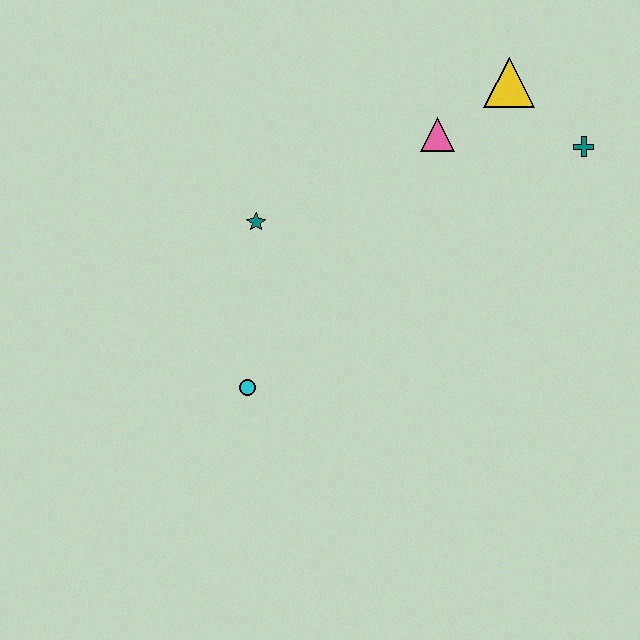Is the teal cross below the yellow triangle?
Yes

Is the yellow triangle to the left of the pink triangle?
No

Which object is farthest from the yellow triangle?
The cyan circle is farthest from the yellow triangle.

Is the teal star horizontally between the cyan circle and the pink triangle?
Yes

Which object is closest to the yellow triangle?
The pink triangle is closest to the yellow triangle.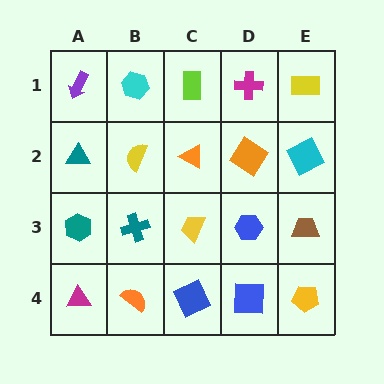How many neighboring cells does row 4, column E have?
2.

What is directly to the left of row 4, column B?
A magenta triangle.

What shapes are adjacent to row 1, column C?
An orange triangle (row 2, column C), a cyan hexagon (row 1, column B), a magenta cross (row 1, column D).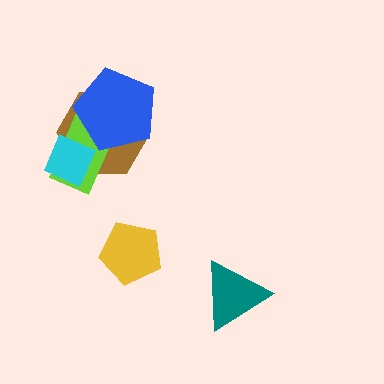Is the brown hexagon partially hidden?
Yes, it is partially covered by another shape.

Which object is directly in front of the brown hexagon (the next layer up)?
The lime rectangle is directly in front of the brown hexagon.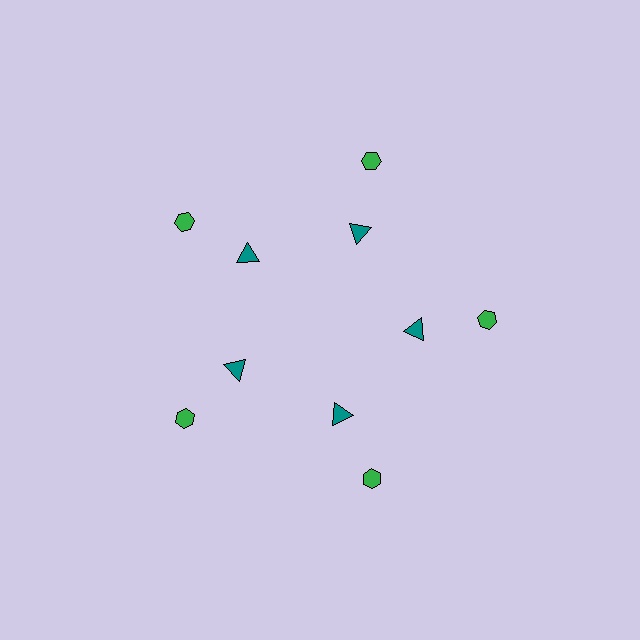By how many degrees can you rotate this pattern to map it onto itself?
The pattern maps onto itself every 72 degrees of rotation.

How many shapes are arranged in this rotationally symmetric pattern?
There are 10 shapes, arranged in 5 groups of 2.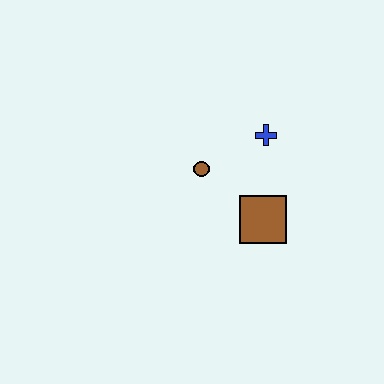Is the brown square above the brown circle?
No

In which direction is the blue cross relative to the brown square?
The blue cross is above the brown square.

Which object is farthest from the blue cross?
The brown square is farthest from the blue cross.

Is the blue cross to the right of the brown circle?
Yes